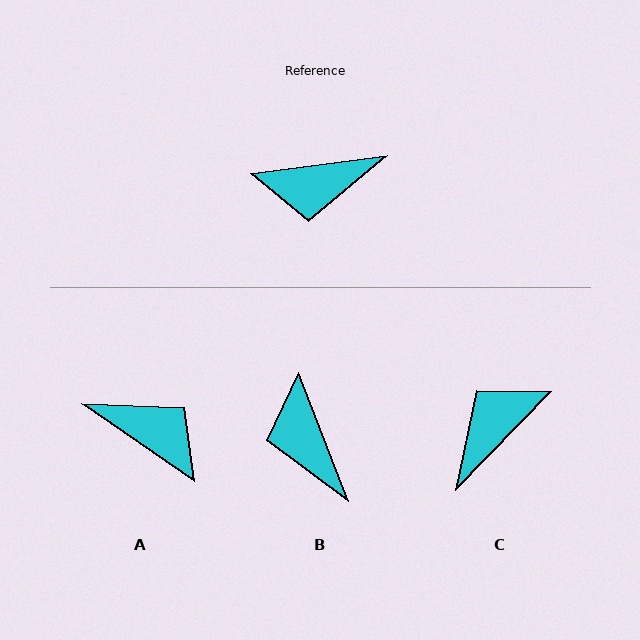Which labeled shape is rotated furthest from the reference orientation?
C, about 142 degrees away.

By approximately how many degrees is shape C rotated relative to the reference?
Approximately 142 degrees clockwise.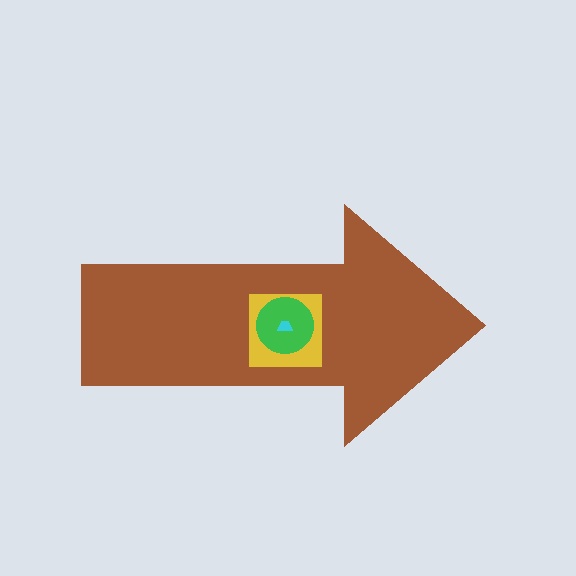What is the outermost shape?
The brown arrow.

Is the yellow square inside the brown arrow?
Yes.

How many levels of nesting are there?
4.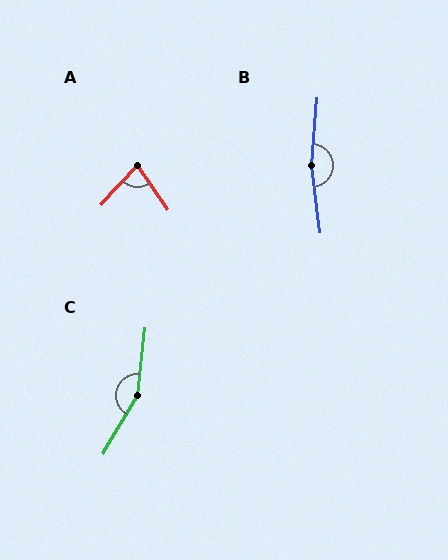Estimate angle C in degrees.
Approximately 156 degrees.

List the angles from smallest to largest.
A (78°), C (156°), B (168°).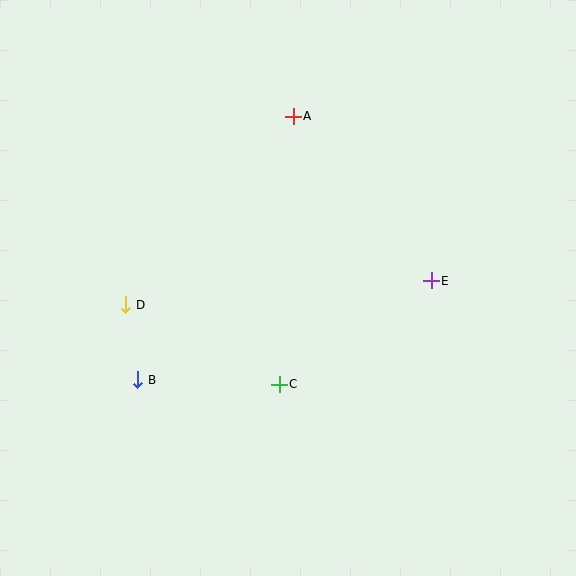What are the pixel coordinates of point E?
Point E is at (431, 281).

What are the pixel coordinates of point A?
Point A is at (293, 116).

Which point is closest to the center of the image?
Point C at (279, 384) is closest to the center.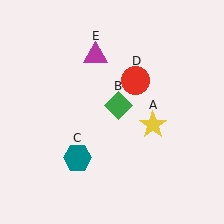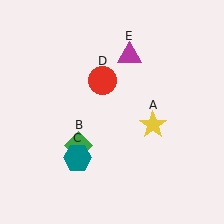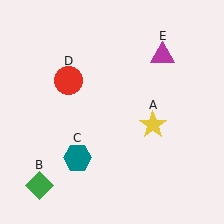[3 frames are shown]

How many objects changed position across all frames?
3 objects changed position: green diamond (object B), red circle (object D), magenta triangle (object E).